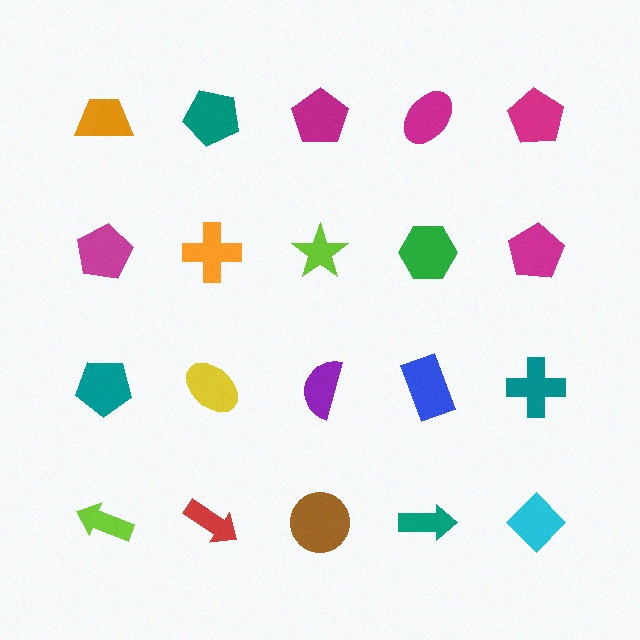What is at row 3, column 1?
A teal pentagon.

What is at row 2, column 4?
A green hexagon.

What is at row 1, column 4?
A magenta ellipse.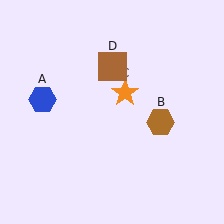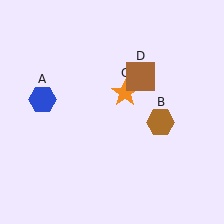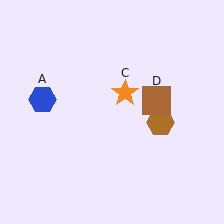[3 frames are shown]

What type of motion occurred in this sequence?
The brown square (object D) rotated clockwise around the center of the scene.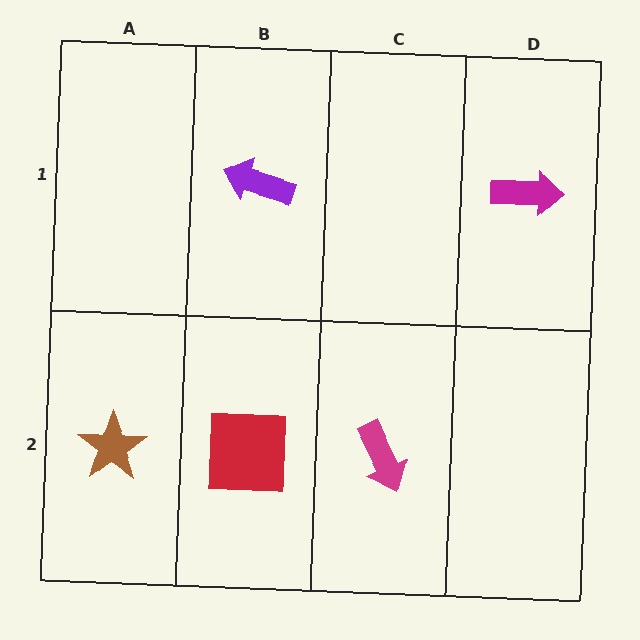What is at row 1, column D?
A magenta arrow.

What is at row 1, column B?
A purple arrow.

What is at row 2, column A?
A brown star.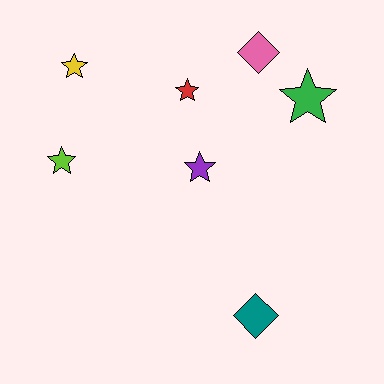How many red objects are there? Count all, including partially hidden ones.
There is 1 red object.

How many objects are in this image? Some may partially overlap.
There are 7 objects.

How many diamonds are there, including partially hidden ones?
There are 2 diamonds.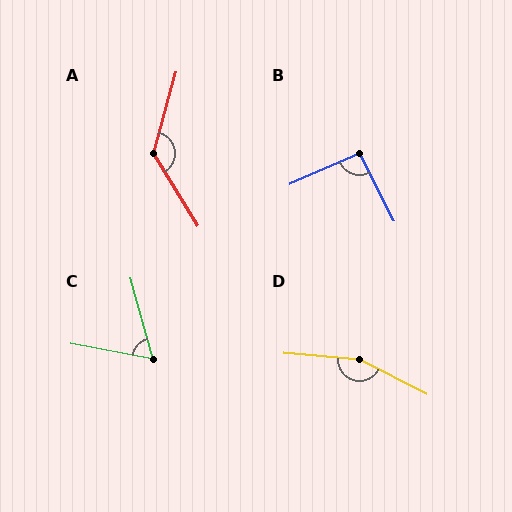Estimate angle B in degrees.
Approximately 94 degrees.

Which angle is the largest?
D, at approximately 158 degrees.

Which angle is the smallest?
C, at approximately 64 degrees.